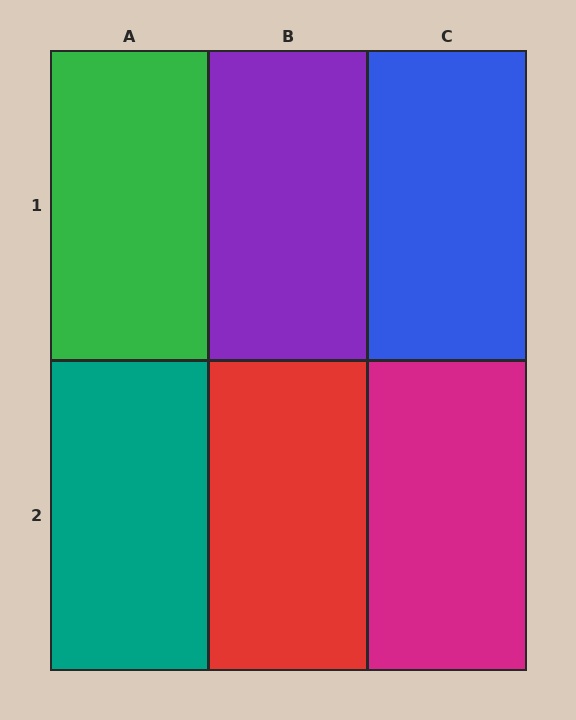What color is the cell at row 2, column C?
Magenta.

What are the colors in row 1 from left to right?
Green, purple, blue.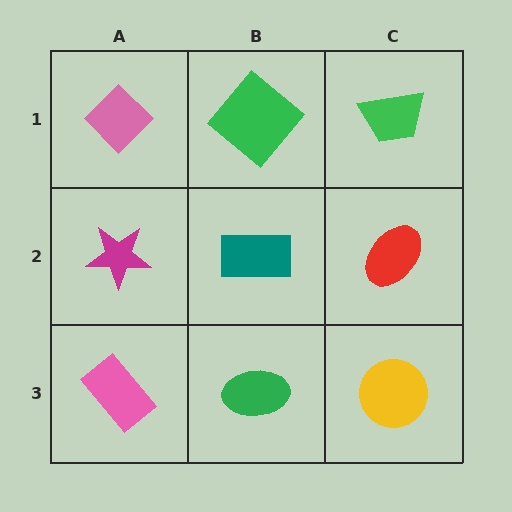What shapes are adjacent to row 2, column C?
A green trapezoid (row 1, column C), a yellow circle (row 3, column C), a teal rectangle (row 2, column B).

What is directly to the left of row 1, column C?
A green diamond.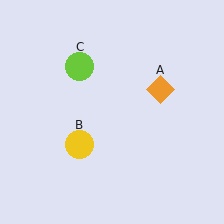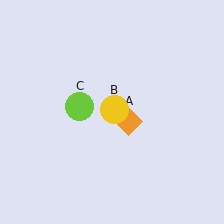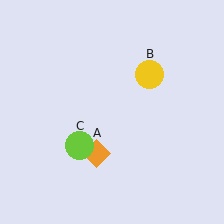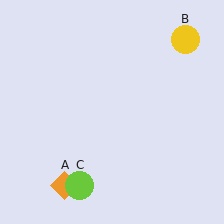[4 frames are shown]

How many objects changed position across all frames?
3 objects changed position: orange diamond (object A), yellow circle (object B), lime circle (object C).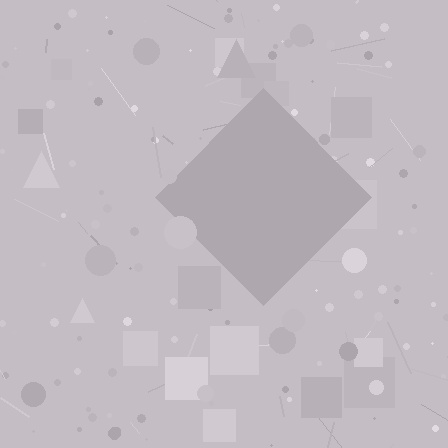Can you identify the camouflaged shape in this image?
The camouflaged shape is a diamond.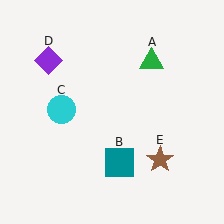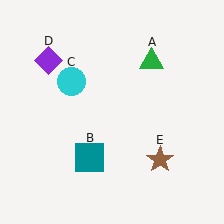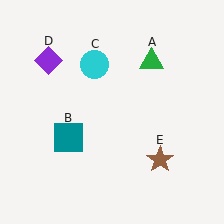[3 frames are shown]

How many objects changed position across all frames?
2 objects changed position: teal square (object B), cyan circle (object C).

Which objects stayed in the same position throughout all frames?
Green triangle (object A) and purple diamond (object D) and brown star (object E) remained stationary.